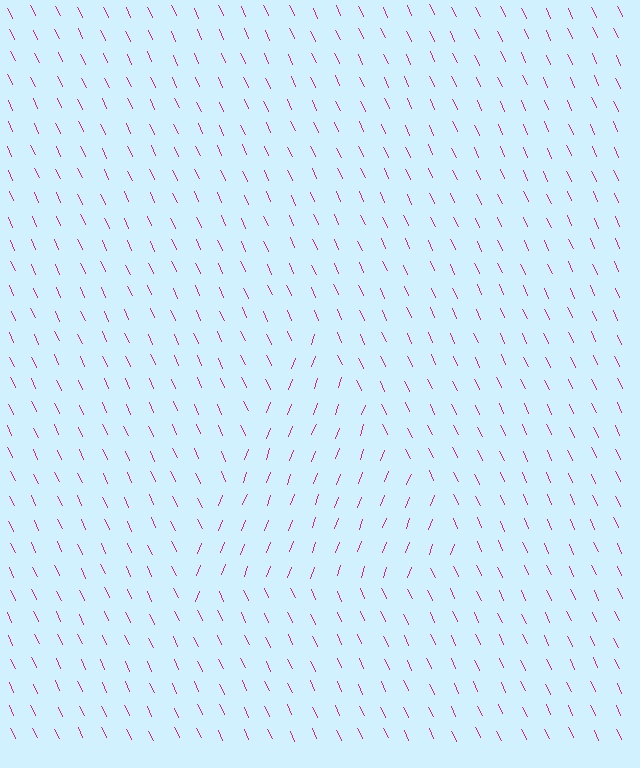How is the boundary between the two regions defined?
The boundary is defined purely by a change in line orientation (approximately 45 degrees difference). All lines are the same color and thickness.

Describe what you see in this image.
The image is filled with small magenta line segments. A triangle region in the image has lines oriented differently from the surrounding lines, creating a visible texture boundary.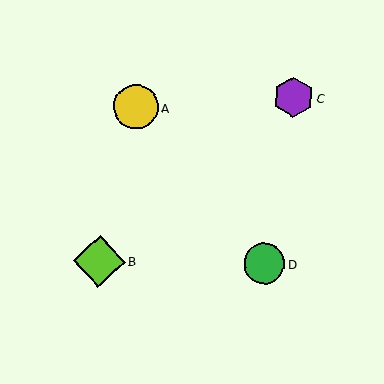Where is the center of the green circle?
The center of the green circle is at (264, 264).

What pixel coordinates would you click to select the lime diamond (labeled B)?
Click at (99, 261) to select the lime diamond B.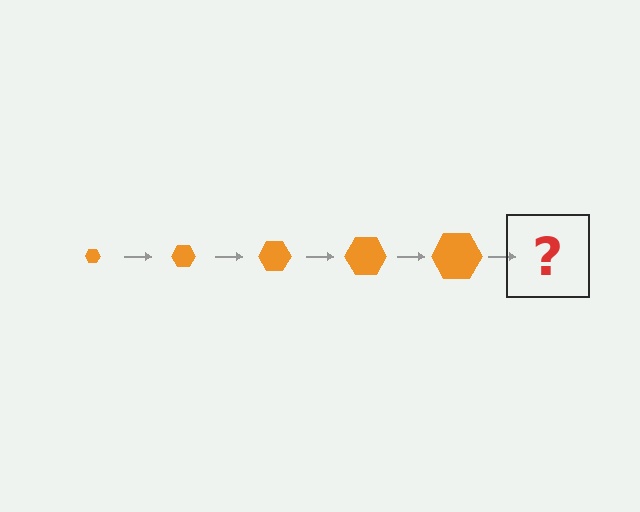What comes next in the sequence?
The next element should be an orange hexagon, larger than the previous one.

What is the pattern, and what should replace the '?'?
The pattern is that the hexagon gets progressively larger each step. The '?' should be an orange hexagon, larger than the previous one.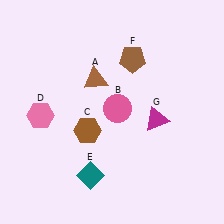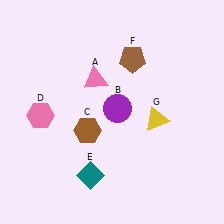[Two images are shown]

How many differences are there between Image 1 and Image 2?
There are 3 differences between the two images.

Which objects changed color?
A changed from brown to pink. B changed from pink to purple. G changed from magenta to yellow.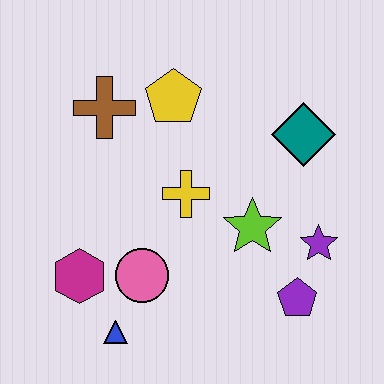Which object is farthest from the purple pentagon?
The brown cross is farthest from the purple pentagon.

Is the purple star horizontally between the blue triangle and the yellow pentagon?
No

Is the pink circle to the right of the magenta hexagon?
Yes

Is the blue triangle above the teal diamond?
No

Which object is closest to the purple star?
The purple pentagon is closest to the purple star.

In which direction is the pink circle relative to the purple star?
The pink circle is to the left of the purple star.